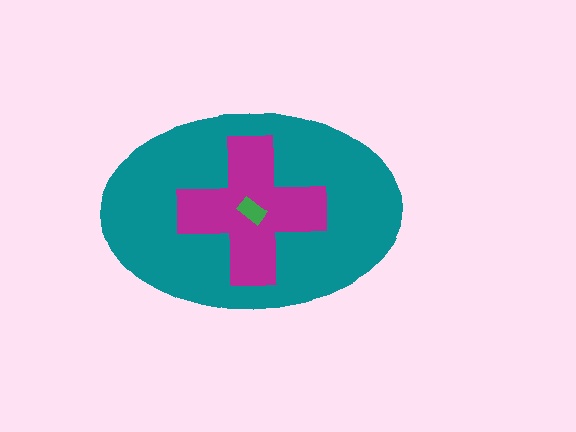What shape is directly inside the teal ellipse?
The magenta cross.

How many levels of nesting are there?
3.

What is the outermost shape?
The teal ellipse.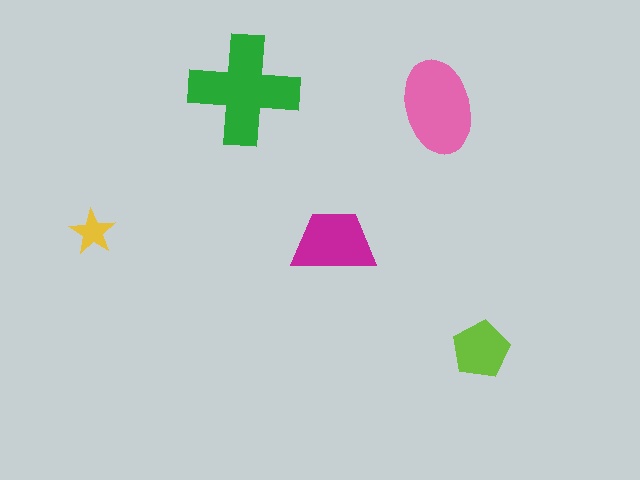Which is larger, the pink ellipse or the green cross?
The green cross.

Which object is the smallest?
The yellow star.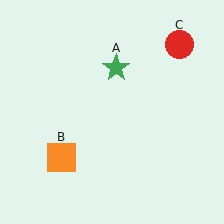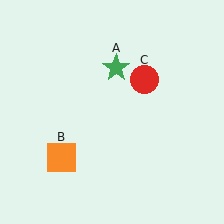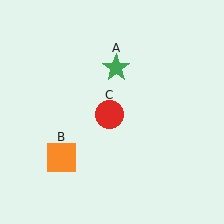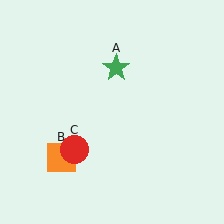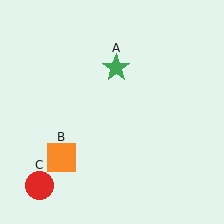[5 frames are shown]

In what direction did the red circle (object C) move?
The red circle (object C) moved down and to the left.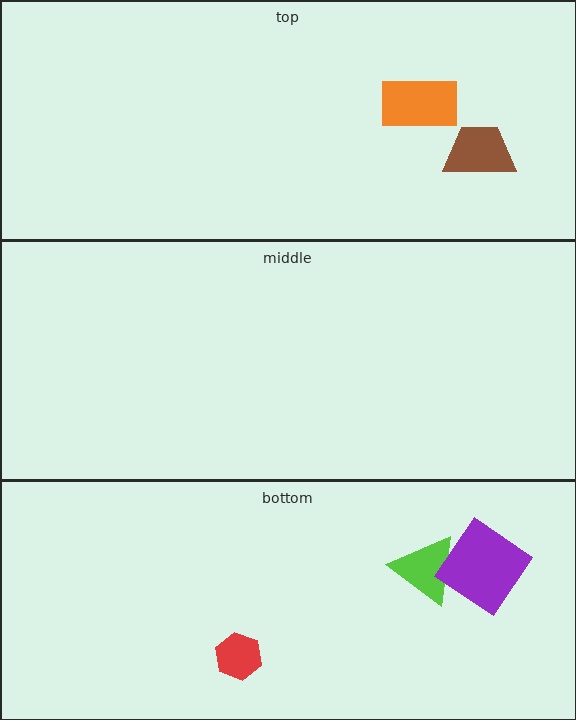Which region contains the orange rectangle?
The top region.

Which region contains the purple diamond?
The bottom region.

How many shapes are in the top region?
2.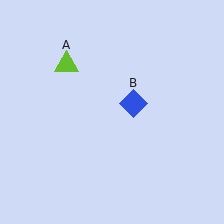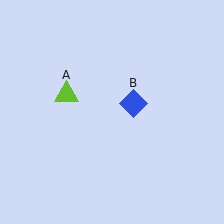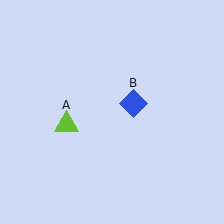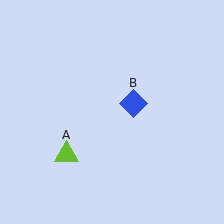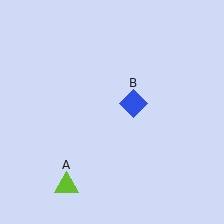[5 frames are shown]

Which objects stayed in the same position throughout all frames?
Blue diamond (object B) remained stationary.